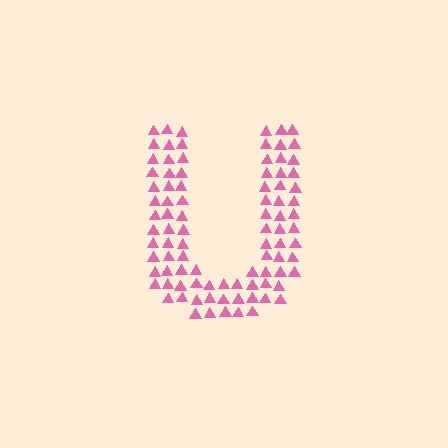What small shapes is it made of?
It is made of small triangles.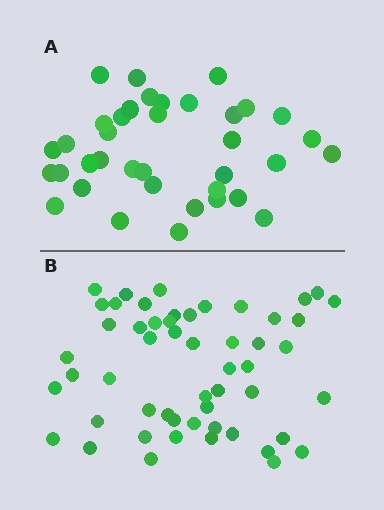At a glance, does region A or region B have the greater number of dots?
Region B (the bottom region) has more dots.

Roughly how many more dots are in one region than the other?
Region B has approximately 15 more dots than region A.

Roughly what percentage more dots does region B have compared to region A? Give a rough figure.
About 45% more.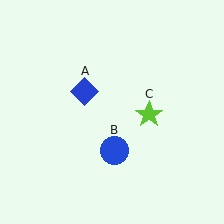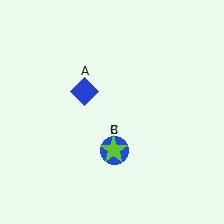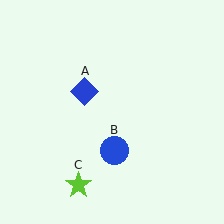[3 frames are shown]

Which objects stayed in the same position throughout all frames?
Blue diamond (object A) and blue circle (object B) remained stationary.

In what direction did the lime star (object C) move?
The lime star (object C) moved down and to the left.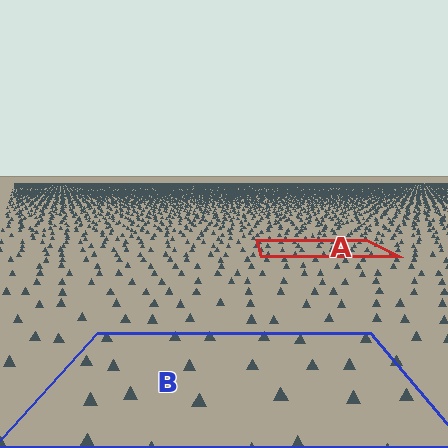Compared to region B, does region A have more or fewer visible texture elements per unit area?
Region A has more texture elements per unit area — they are packed more densely because it is farther away.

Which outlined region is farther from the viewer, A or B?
Region A is farther from the viewer — the texture elements inside it appear smaller and more densely packed.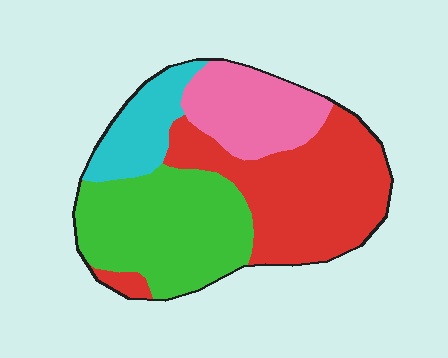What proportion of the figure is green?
Green covers roughly 30% of the figure.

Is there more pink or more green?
Green.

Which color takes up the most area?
Red, at roughly 35%.